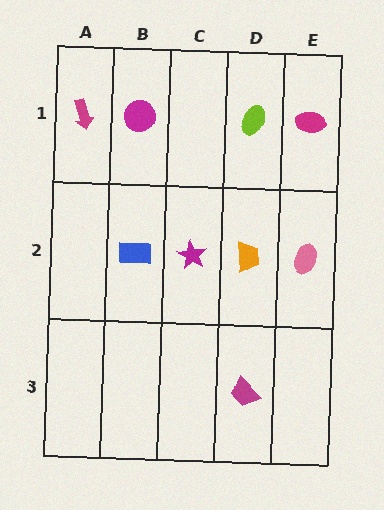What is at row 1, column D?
A lime ellipse.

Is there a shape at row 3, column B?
No, that cell is empty.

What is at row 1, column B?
A magenta circle.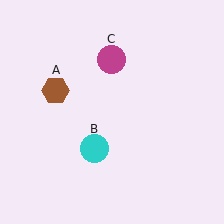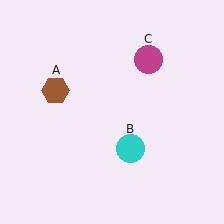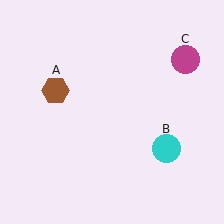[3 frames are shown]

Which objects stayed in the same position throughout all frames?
Brown hexagon (object A) remained stationary.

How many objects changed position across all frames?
2 objects changed position: cyan circle (object B), magenta circle (object C).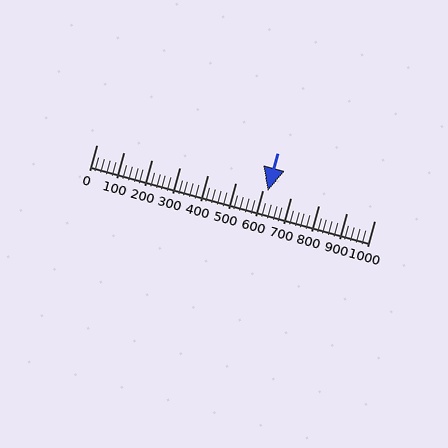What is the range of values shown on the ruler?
The ruler shows values from 0 to 1000.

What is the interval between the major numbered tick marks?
The major tick marks are spaced 100 units apart.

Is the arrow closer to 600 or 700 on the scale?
The arrow is closer to 600.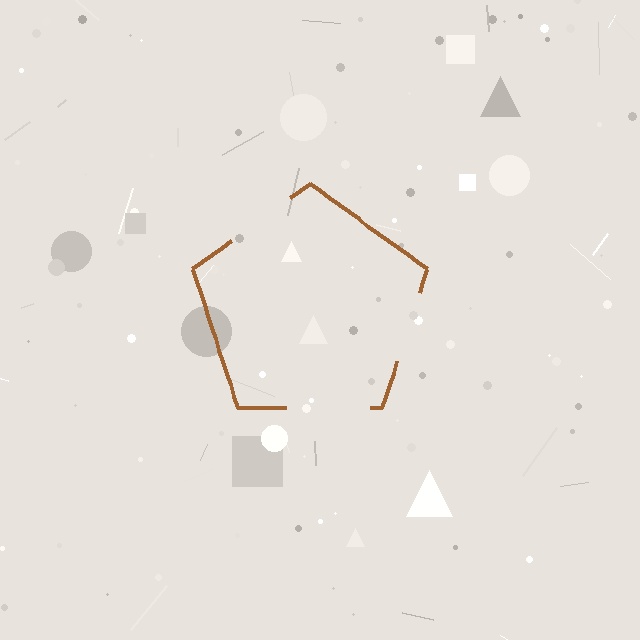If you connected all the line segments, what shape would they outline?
They would outline a pentagon.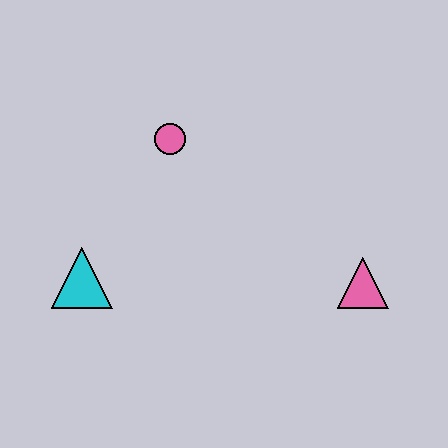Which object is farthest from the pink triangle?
The cyan triangle is farthest from the pink triangle.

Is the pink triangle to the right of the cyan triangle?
Yes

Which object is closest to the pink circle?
The cyan triangle is closest to the pink circle.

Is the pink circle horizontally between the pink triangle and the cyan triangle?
Yes